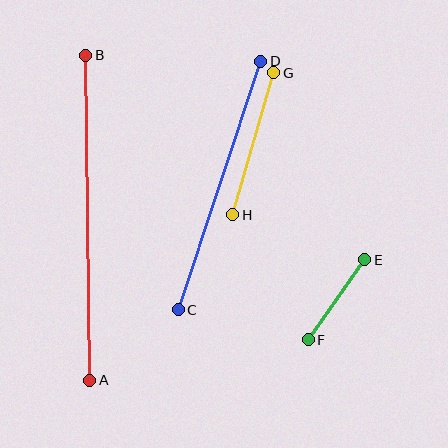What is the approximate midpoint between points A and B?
The midpoint is at approximately (88, 218) pixels.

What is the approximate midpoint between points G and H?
The midpoint is at approximately (253, 144) pixels.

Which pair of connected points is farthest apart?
Points A and B are farthest apart.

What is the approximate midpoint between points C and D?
The midpoint is at approximately (219, 185) pixels.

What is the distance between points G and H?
The distance is approximately 148 pixels.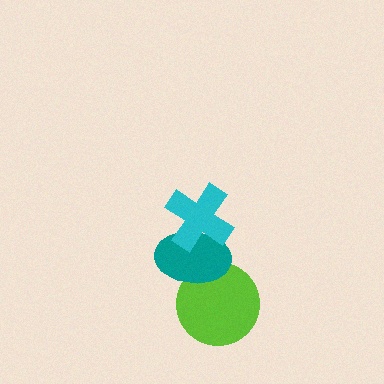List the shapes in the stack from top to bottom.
From top to bottom: the cyan cross, the teal ellipse, the lime circle.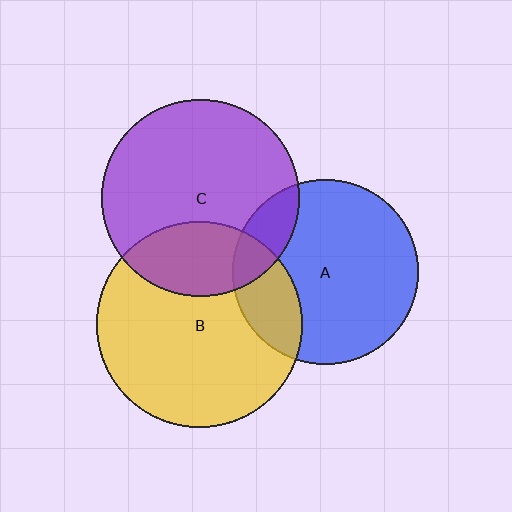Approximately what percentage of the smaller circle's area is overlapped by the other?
Approximately 15%.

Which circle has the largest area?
Circle B (yellow).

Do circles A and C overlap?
Yes.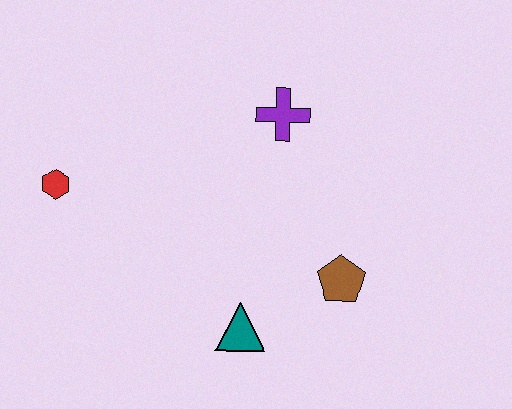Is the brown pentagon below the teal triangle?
No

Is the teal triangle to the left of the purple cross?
Yes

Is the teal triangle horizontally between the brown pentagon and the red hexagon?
Yes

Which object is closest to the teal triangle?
The brown pentagon is closest to the teal triangle.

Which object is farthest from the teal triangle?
The red hexagon is farthest from the teal triangle.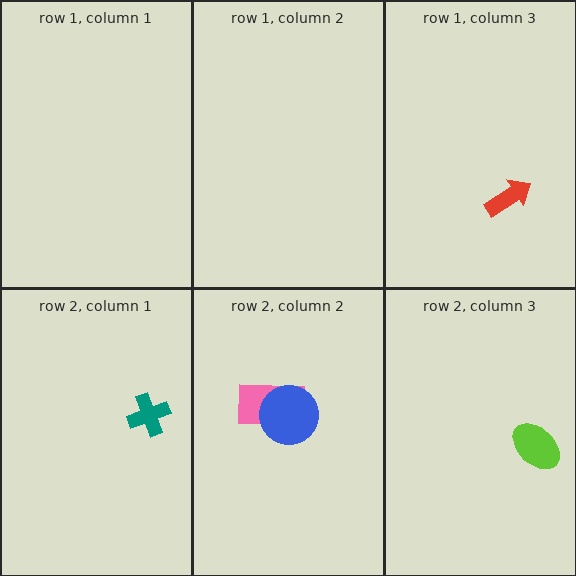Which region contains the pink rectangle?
The row 2, column 2 region.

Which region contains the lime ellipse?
The row 2, column 3 region.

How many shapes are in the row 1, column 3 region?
1.